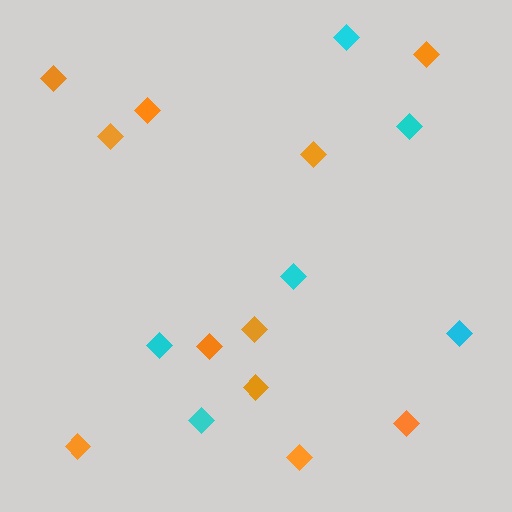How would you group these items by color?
There are 2 groups: one group of cyan diamonds (6) and one group of orange diamonds (11).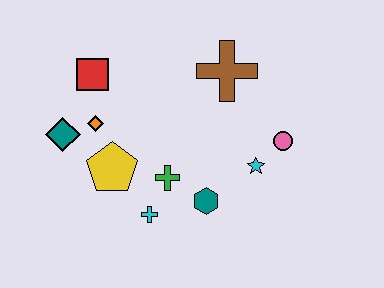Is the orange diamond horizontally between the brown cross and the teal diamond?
Yes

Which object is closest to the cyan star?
The pink circle is closest to the cyan star.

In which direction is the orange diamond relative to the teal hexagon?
The orange diamond is to the left of the teal hexagon.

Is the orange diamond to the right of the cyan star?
No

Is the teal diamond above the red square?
No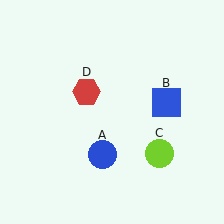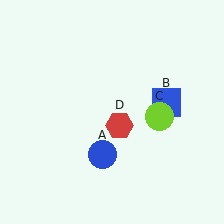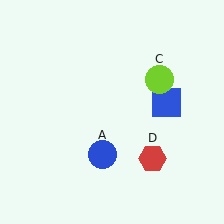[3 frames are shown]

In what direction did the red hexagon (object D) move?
The red hexagon (object D) moved down and to the right.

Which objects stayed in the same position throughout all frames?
Blue circle (object A) and blue square (object B) remained stationary.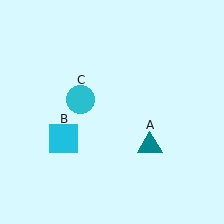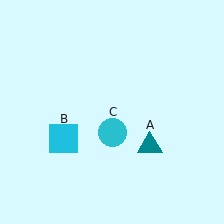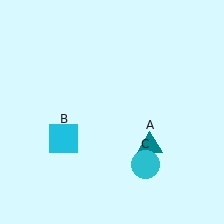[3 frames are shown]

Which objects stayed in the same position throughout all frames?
Teal triangle (object A) and cyan square (object B) remained stationary.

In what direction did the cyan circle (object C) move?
The cyan circle (object C) moved down and to the right.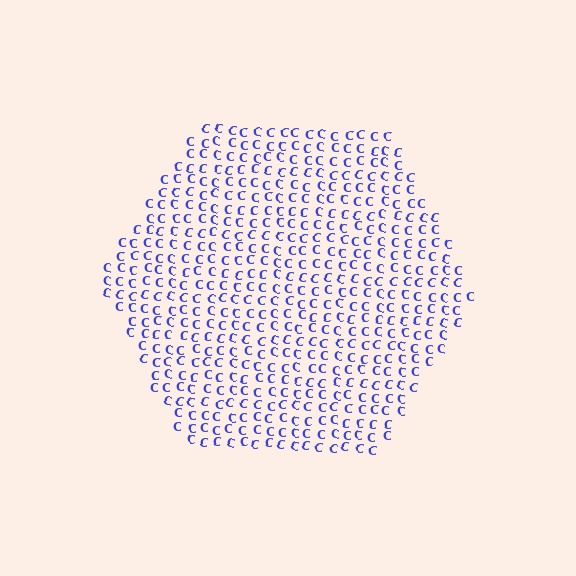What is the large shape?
The large shape is a hexagon.